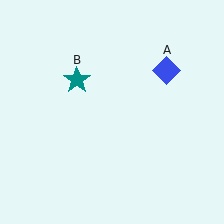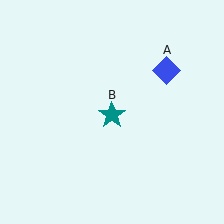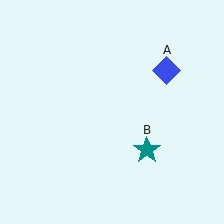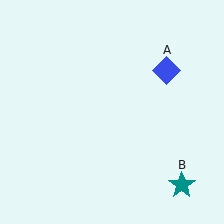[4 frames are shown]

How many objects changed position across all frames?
1 object changed position: teal star (object B).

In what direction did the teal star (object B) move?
The teal star (object B) moved down and to the right.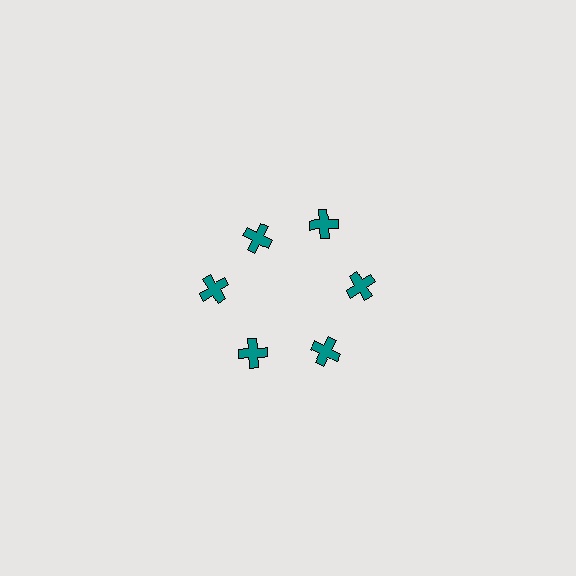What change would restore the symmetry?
The symmetry would be restored by moving it outward, back onto the ring so that all 6 crosses sit at equal angles and equal distance from the center.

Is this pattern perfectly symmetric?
No. The 6 teal crosses are arranged in a ring, but one element near the 11 o'clock position is pulled inward toward the center, breaking the 6-fold rotational symmetry.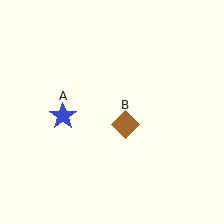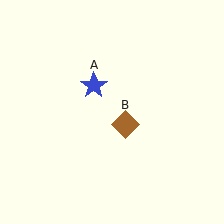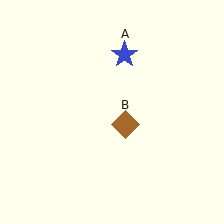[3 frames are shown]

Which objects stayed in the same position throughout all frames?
Brown diamond (object B) remained stationary.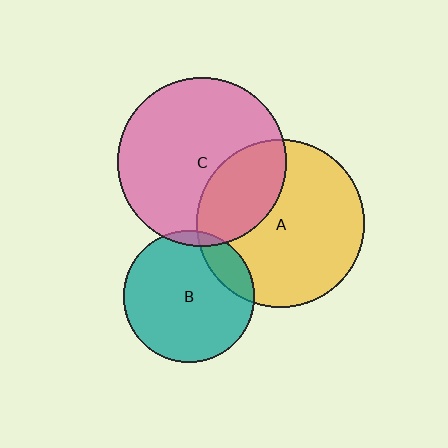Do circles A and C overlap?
Yes.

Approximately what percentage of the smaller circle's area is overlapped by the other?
Approximately 30%.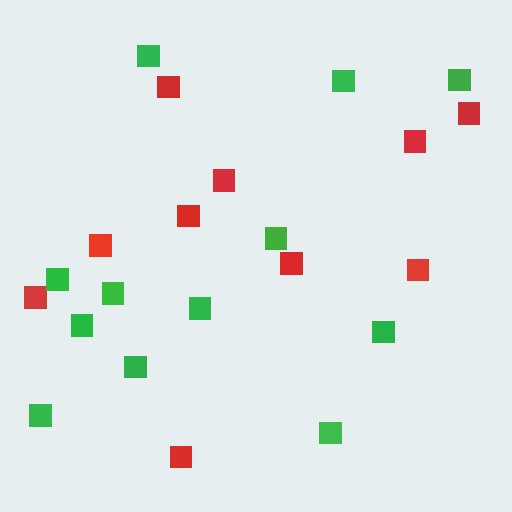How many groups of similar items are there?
There are 2 groups: one group of red squares (10) and one group of green squares (12).